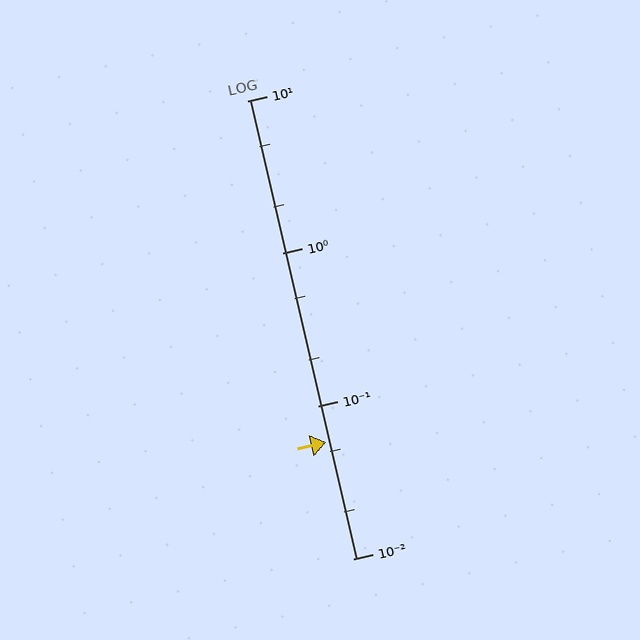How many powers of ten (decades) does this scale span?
The scale spans 3 decades, from 0.01 to 10.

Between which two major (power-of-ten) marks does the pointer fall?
The pointer is between 0.01 and 0.1.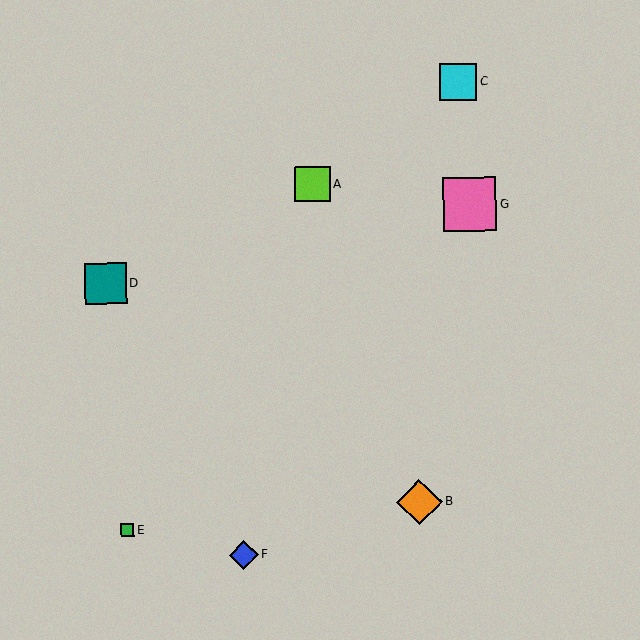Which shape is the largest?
The pink square (labeled G) is the largest.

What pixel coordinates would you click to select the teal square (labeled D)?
Click at (106, 284) to select the teal square D.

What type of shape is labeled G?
Shape G is a pink square.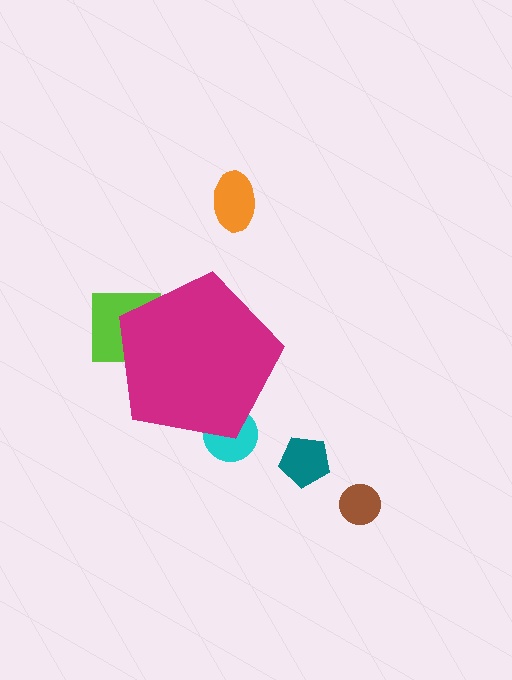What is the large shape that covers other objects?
A magenta pentagon.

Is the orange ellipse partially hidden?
No, the orange ellipse is fully visible.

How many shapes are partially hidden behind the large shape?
2 shapes are partially hidden.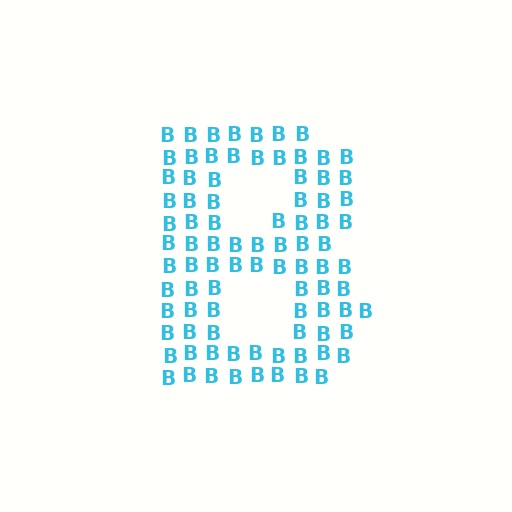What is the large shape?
The large shape is the letter B.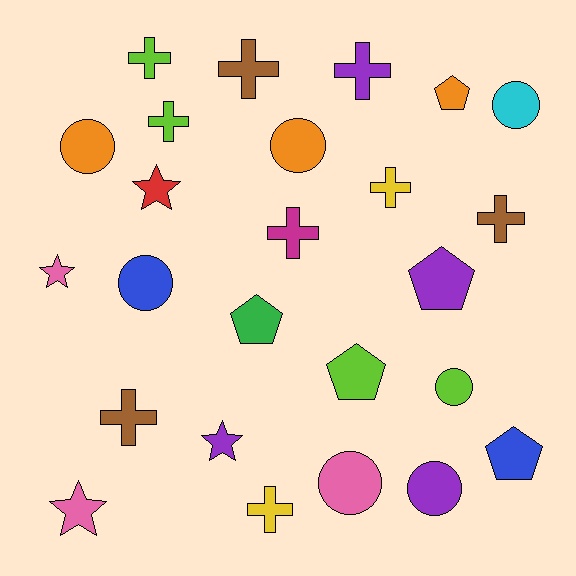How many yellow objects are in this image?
There are 2 yellow objects.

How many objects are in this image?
There are 25 objects.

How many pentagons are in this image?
There are 5 pentagons.